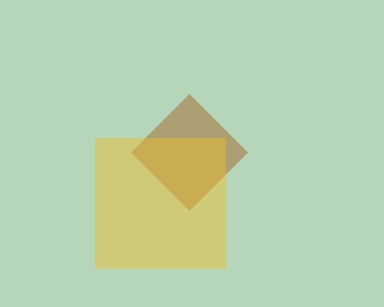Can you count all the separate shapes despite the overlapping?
Yes, there are 2 separate shapes.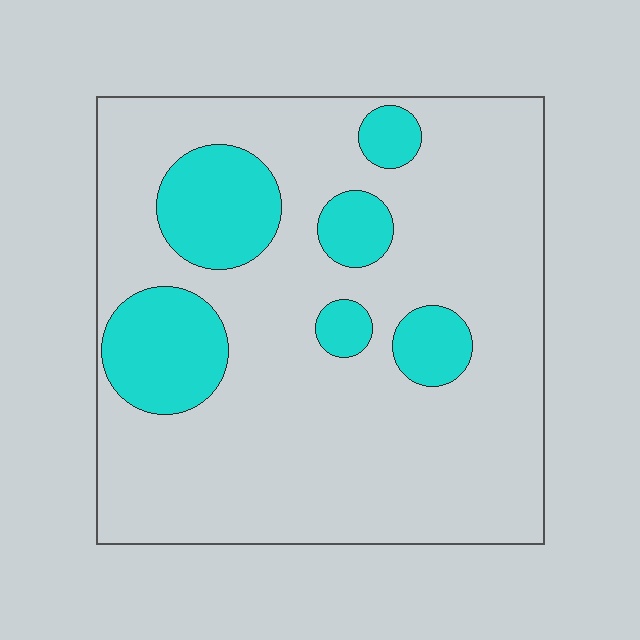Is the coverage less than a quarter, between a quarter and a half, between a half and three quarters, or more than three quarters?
Less than a quarter.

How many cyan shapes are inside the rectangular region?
6.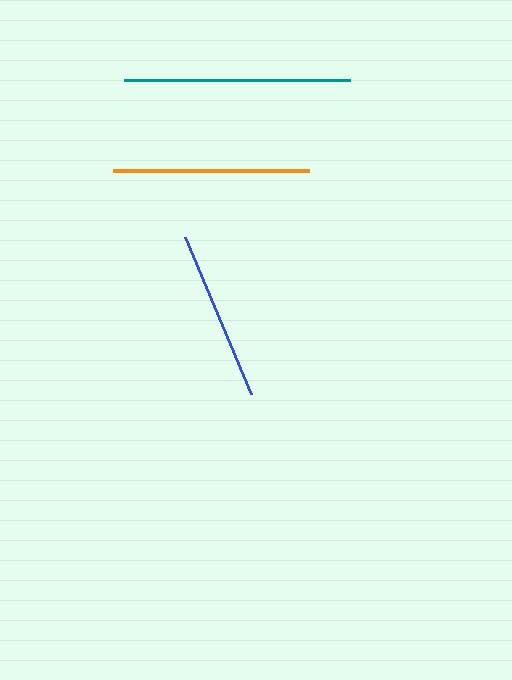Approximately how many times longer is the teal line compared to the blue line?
The teal line is approximately 1.3 times the length of the blue line.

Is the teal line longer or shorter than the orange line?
The teal line is longer than the orange line.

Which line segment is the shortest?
The blue line is the shortest at approximately 170 pixels.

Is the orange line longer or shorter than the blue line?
The orange line is longer than the blue line.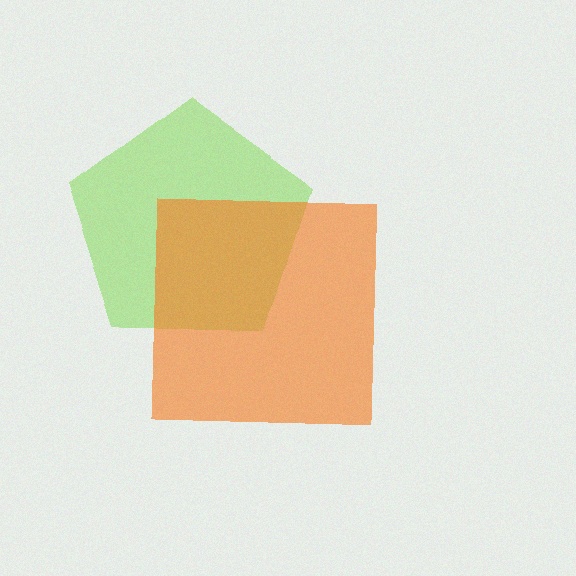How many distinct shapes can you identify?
There are 2 distinct shapes: a lime pentagon, an orange square.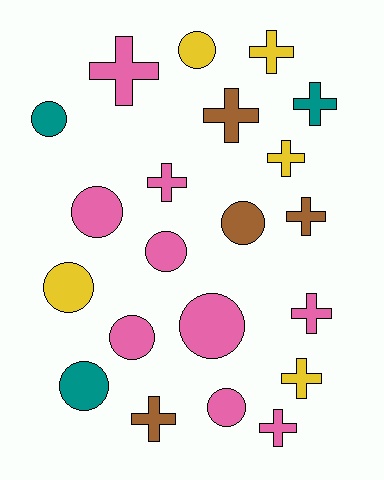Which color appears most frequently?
Pink, with 9 objects.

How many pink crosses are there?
There are 4 pink crosses.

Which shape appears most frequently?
Cross, with 11 objects.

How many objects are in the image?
There are 21 objects.